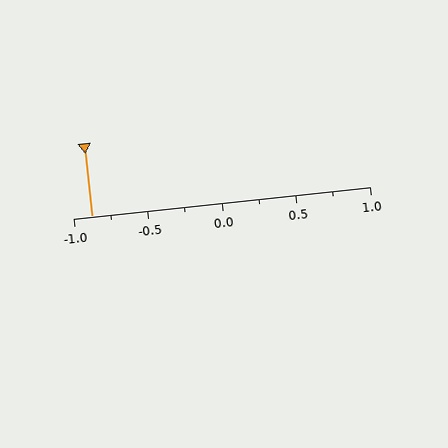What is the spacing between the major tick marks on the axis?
The major ticks are spaced 0.5 apart.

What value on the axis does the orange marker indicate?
The marker indicates approximately -0.88.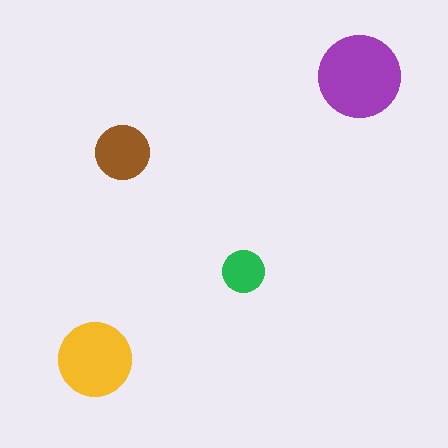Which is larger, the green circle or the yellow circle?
The yellow one.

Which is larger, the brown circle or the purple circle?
The purple one.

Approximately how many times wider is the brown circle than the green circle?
About 1.5 times wider.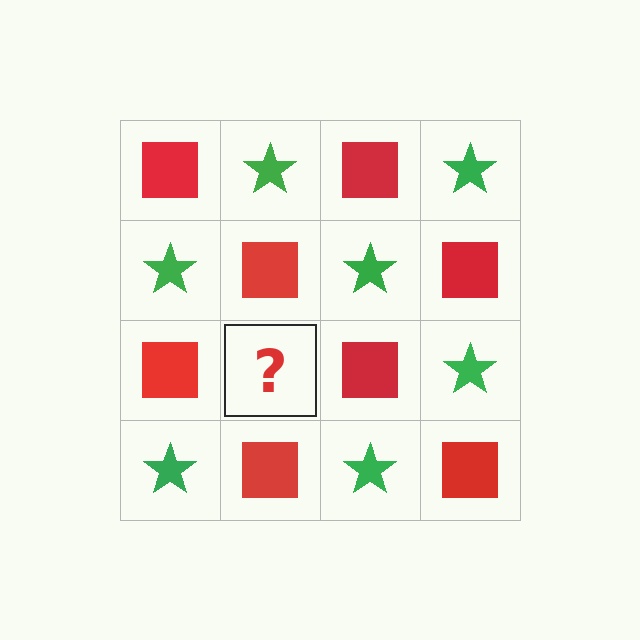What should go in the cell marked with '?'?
The missing cell should contain a green star.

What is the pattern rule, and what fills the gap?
The rule is that it alternates red square and green star in a checkerboard pattern. The gap should be filled with a green star.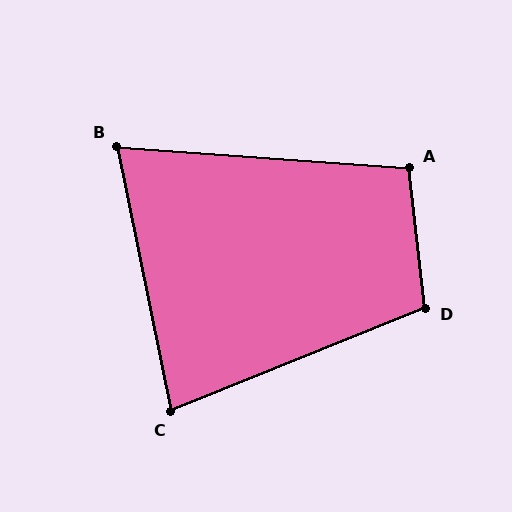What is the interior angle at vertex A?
Approximately 100 degrees (obtuse).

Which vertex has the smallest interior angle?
B, at approximately 74 degrees.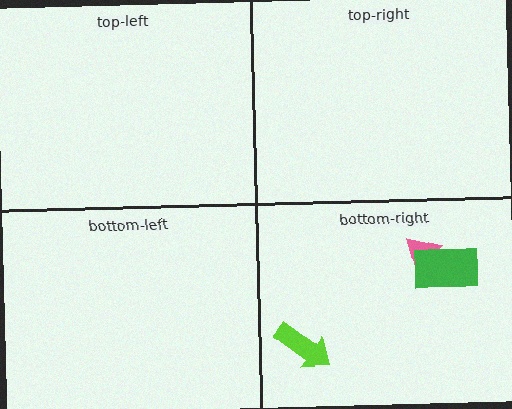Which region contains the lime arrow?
The bottom-right region.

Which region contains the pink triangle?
The bottom-right region.